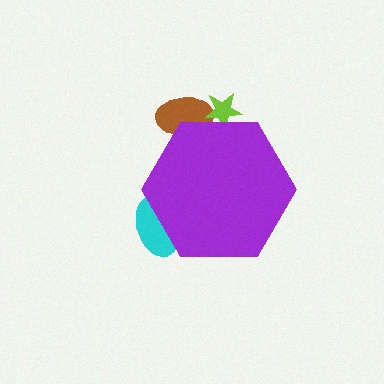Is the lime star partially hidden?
Yes, the lime star is partially hidden behind the purple hexagon.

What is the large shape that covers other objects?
A purple hexagon.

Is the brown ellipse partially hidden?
Yes, the brown ellipse is partially hidden behind the purple hexagon.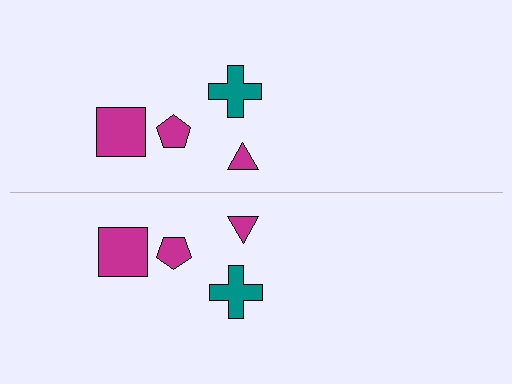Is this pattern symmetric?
Yes, this pattern has bilateral (reflection) symmetry.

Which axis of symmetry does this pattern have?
The pattern has a horizontal axis of symmetry running through the center of the image.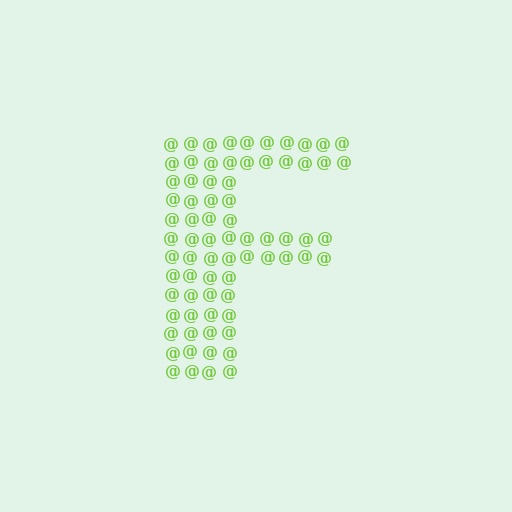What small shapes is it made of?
It is made of small at signs.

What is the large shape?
The large shape is the letter F.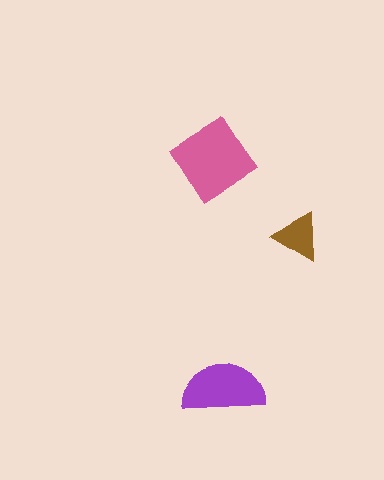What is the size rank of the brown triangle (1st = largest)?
3rd.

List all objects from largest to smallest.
The pink diamond, the purple semicircle, the brown triangle.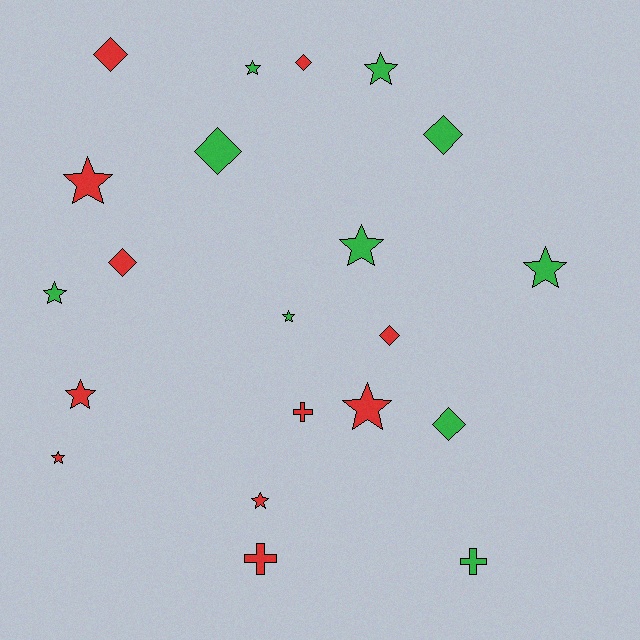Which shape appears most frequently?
Star, with 11 objects.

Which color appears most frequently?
Red, with 11 objects.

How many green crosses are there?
There is 1 green cross.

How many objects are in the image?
There are 21 objects.